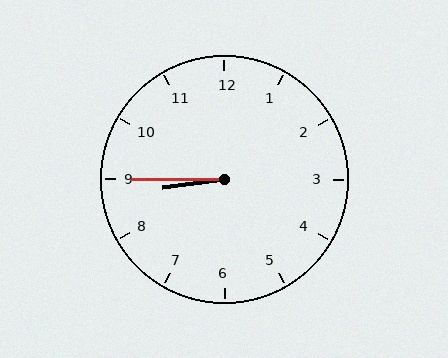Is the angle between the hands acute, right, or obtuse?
It is acute.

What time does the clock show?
8:45.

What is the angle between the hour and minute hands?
Approximately 8 degrees.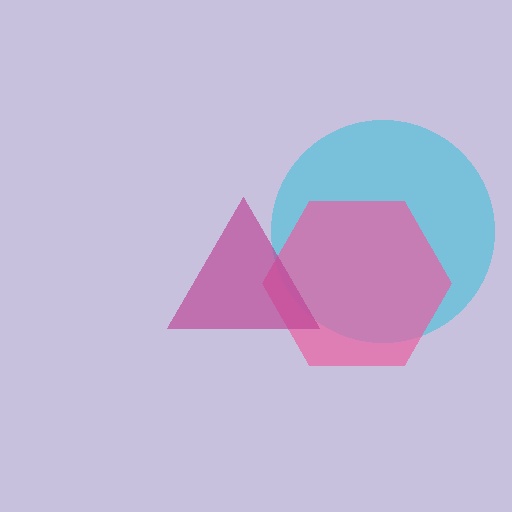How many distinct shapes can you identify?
There are 3 distinct shapes: a cyan circle, a pink hexagon, a magenta triangle.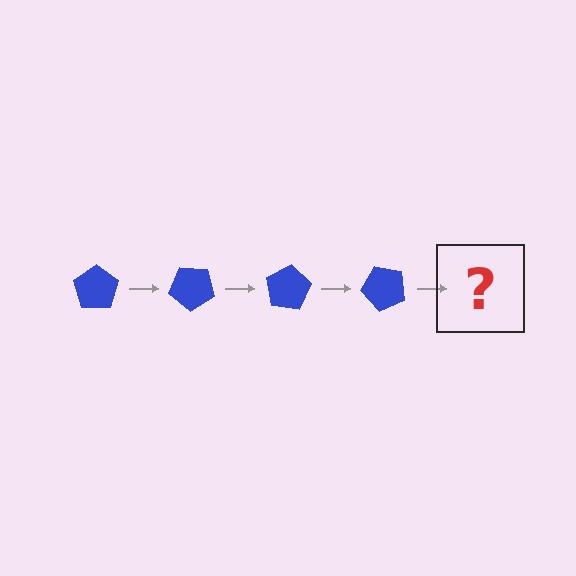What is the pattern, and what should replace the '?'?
The pattern is that the pentagon rotates 40 degrees each step. The '?' should be a blue pentagon rotated 160 degrees.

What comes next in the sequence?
The next element should be a blue pentagon rotated 160 degrees.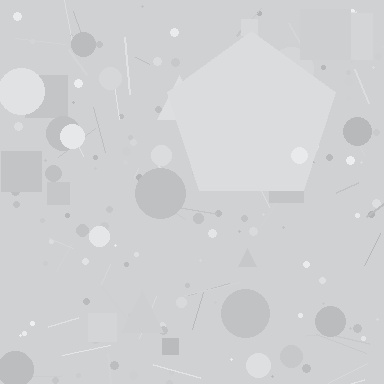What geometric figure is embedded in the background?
A pentagon is embedded in the background.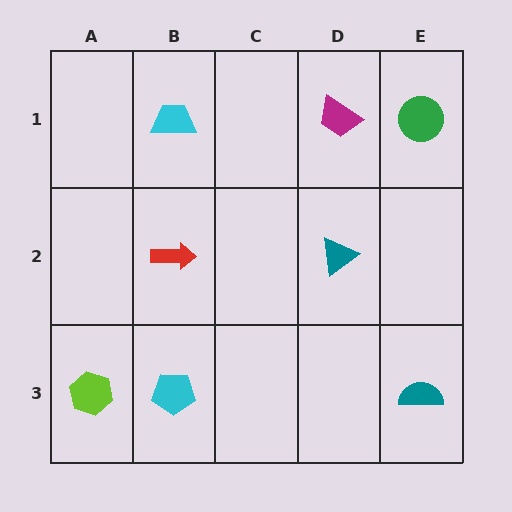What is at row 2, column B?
A red arrow.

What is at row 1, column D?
A magenta trapezoid.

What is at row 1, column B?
A cyan trapezoid.